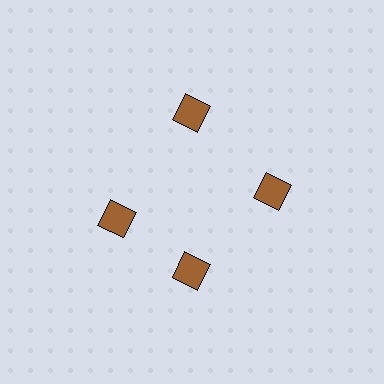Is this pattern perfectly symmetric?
No. The 4 brown squares are arranged in a ring, but one element near the 9 o'clock position is rotated out of alignment along the ring, breaking the 4-fold rotational symmetry.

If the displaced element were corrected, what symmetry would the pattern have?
It would have 4-fold rotational symmetry — the pattern would map onto itself every 90 degrees.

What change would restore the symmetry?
The symmetry would be restored by rotating it back into even spacing with its neighbors so that all 4 squares sit at equal angles and equal distance from the center.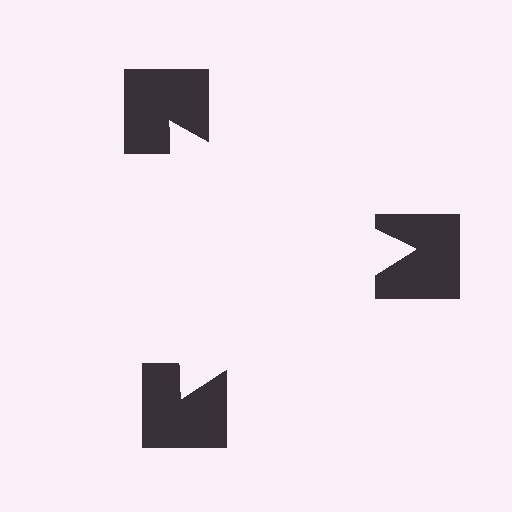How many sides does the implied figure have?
3 sides.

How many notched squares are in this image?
There are 3 — one at each vertex of the illusory triangle.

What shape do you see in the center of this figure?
An illusory triangle — its edges are inferred from the aligned wedge cuts in the notched squares, not physically drawn.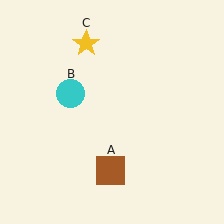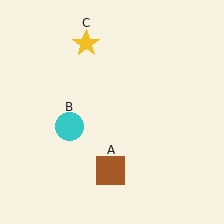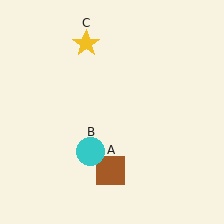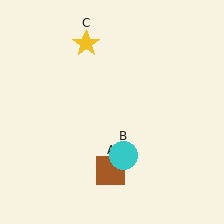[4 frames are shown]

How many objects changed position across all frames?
1 object changed position: cyan circle (object B).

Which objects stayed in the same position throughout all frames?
Brown square (object A) and yellow star (object C) remained stationary.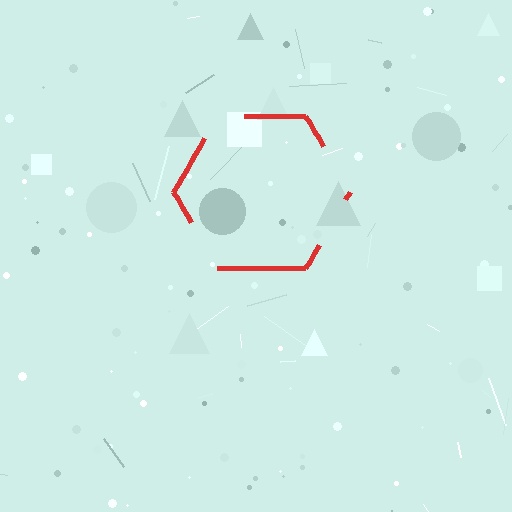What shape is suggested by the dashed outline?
The dashed outline suggests a hexagon.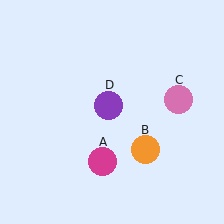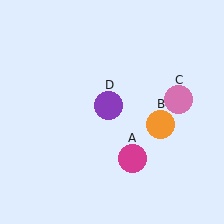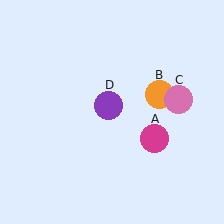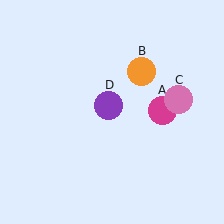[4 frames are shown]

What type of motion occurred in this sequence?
The magenta circle (object A), orange circle (object B) rotated counterclockwise around the center of the scene.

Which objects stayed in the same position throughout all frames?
Pink circle (object C) and purple circle (object D) remained stationary.